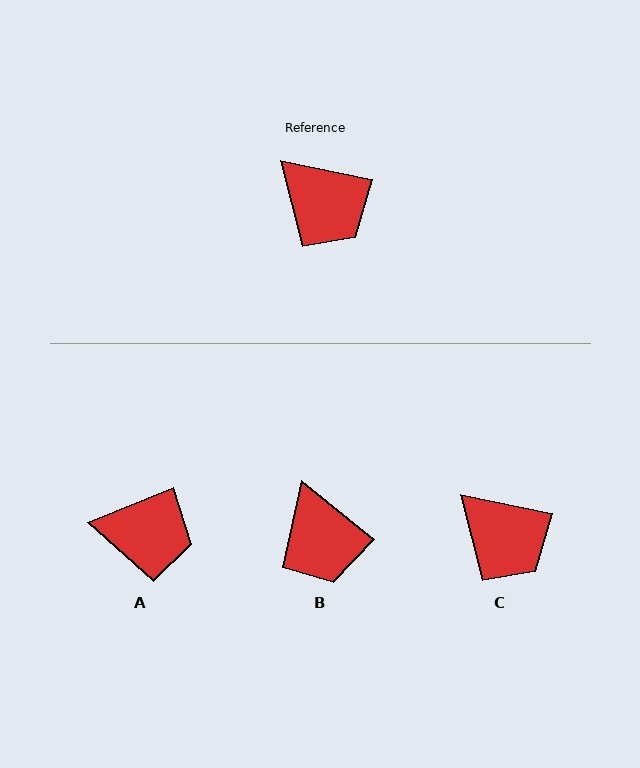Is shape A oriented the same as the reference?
No, it is off by about 34 degrees.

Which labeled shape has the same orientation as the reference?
C.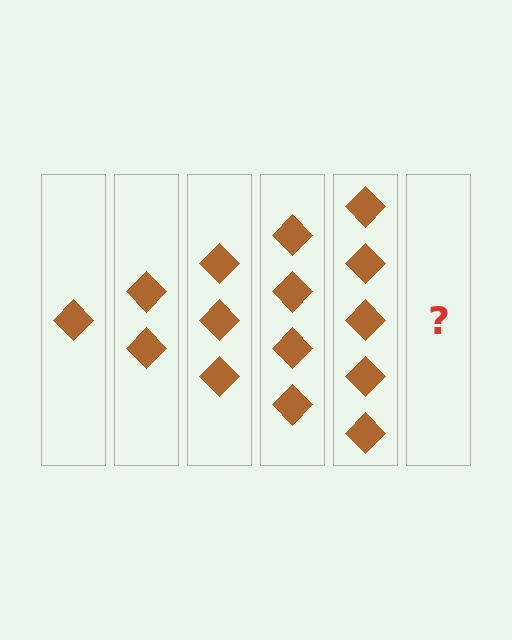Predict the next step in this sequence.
The next step is 6 diamonds.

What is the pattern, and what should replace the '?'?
The pattern is that each step adds one more diamond. The '?' should be 6 diamonds.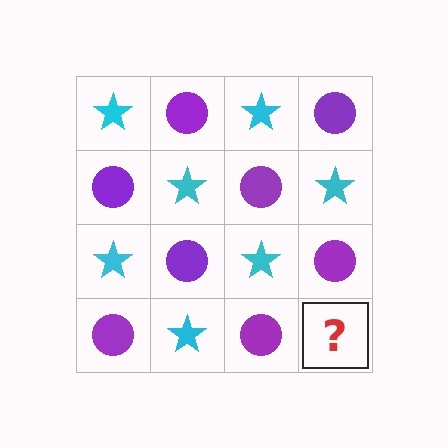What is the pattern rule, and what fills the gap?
The rule is that it alternates cyan star and purple circle in a checkerboard pattern. The gap should be filled with a cyan star.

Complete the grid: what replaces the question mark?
The question mark should be replaced with a cyan star.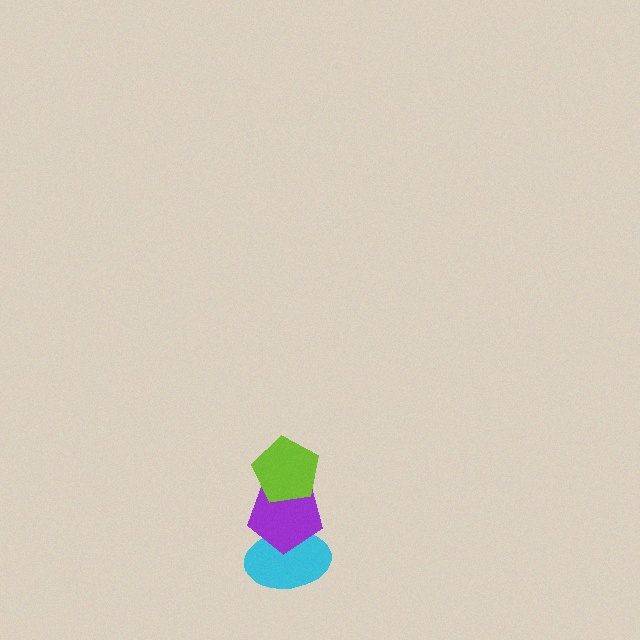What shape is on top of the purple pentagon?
The lime pentagon is on top of the purple pentagon.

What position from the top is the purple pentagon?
The purple pentagon is 2nd from the top.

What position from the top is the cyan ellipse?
The cyan ellipse is 3rd from the top.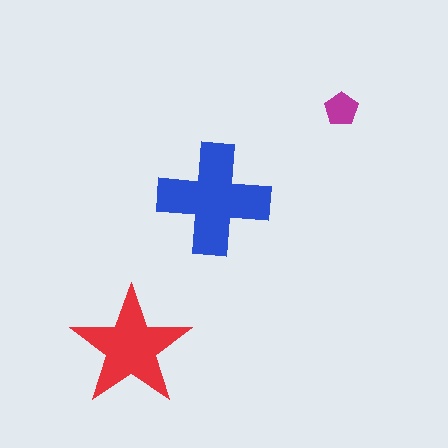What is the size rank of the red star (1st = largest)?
2nd.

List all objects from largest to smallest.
The blue cross, the red star, the magenta pentagon.